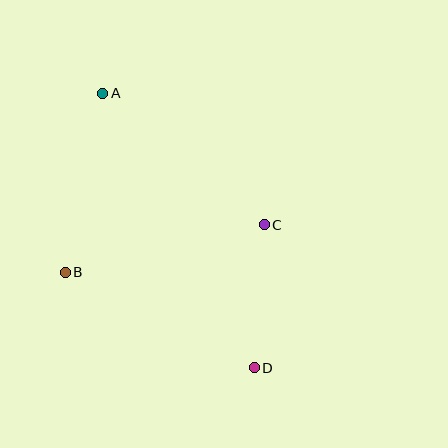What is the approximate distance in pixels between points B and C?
The distance between B and C is approximately 204 pixels.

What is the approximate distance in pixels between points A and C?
The distance between A and C is approximately 208 pixels.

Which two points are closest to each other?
Points C and D are closest to each other.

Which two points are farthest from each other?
Points A and D are farthest from each other.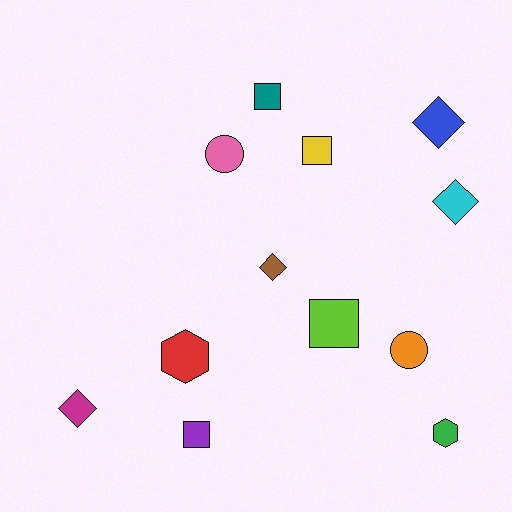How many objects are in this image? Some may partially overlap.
There are 12 objects.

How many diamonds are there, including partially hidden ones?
There are 4 diamonds.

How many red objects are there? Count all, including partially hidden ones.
There is 1 red object.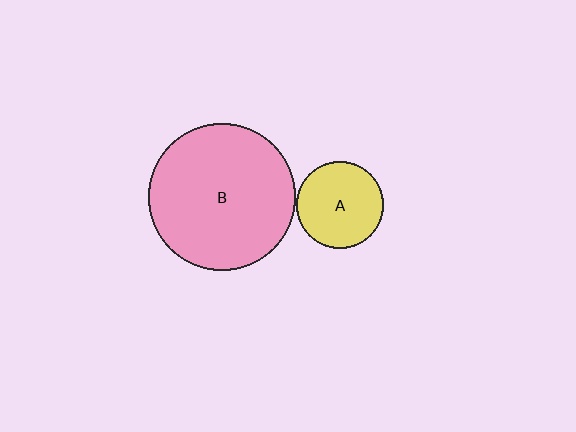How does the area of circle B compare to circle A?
Approximately 2.8 times.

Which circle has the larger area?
Circle B (pink).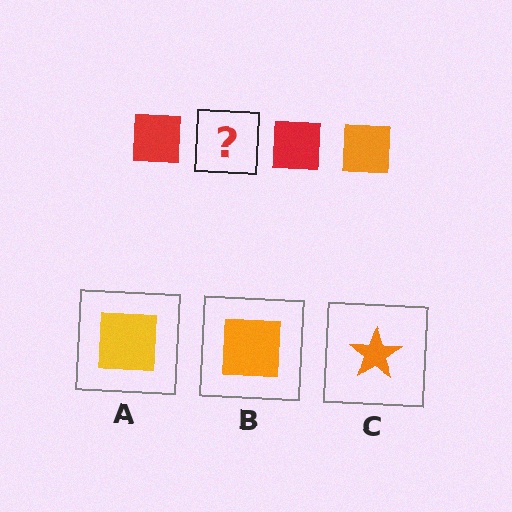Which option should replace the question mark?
Option B.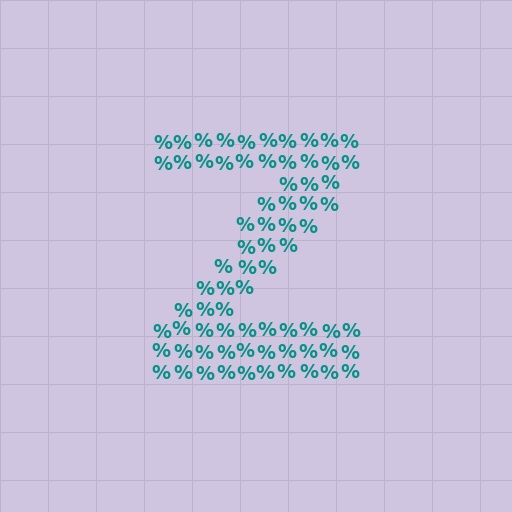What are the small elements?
The small elements are percent signs.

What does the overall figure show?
The overall figure shows the letter Z.